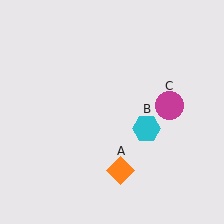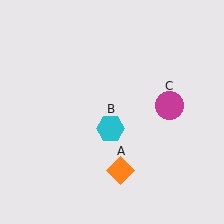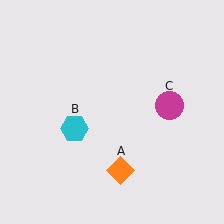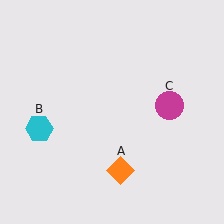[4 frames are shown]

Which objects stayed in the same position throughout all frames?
Orange diamond (object A) and magenta circle (object C) remained stationary.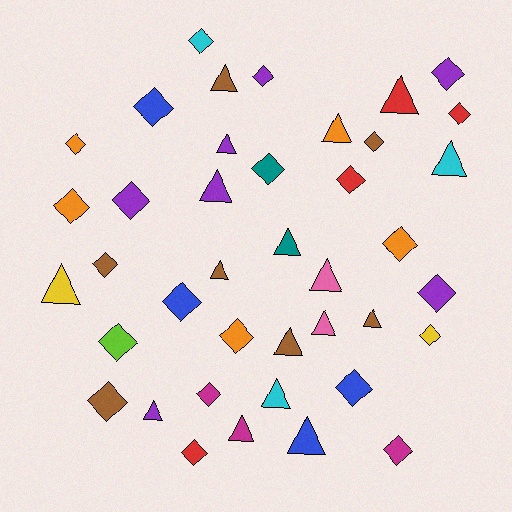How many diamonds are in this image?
There are 23 diamonds.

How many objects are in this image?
There are 40 objects.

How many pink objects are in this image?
There are 2 pink objects.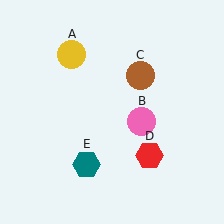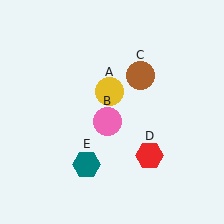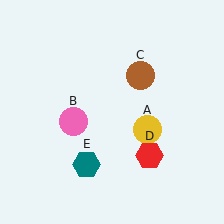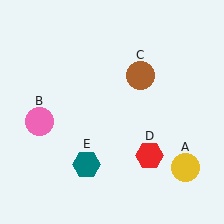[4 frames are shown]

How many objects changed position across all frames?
2 objects changed position: yellow circle (object A), pink circle (object B).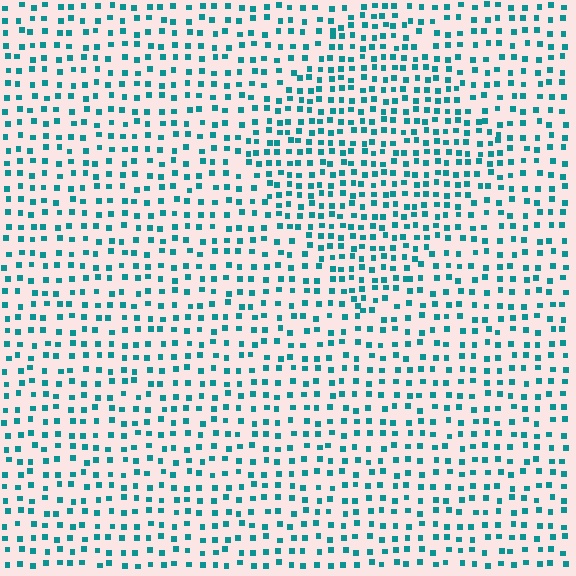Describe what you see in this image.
The image contains small teal elements arranged at two different densities. A diamond-shaped region is visible where the elements are more densely packed than the surrounding area.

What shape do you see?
I see a diamond.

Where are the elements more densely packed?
The elements are more densely packed inside the diamond boundary.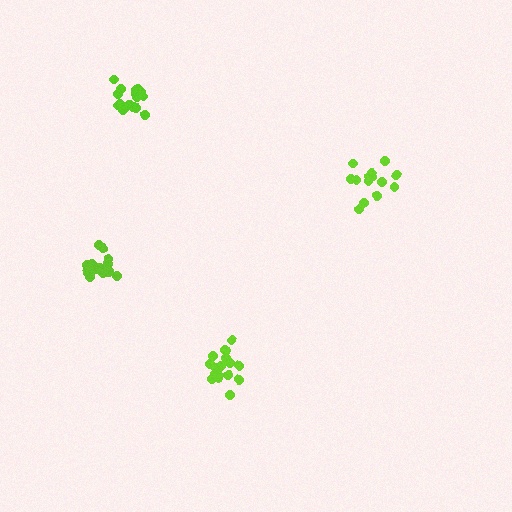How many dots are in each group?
Group 1: 17 dots, Group 2: 19 dots, Group 3: 18 dots, Group 4: 14 dots (68 total).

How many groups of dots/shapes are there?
There are 4 groups.